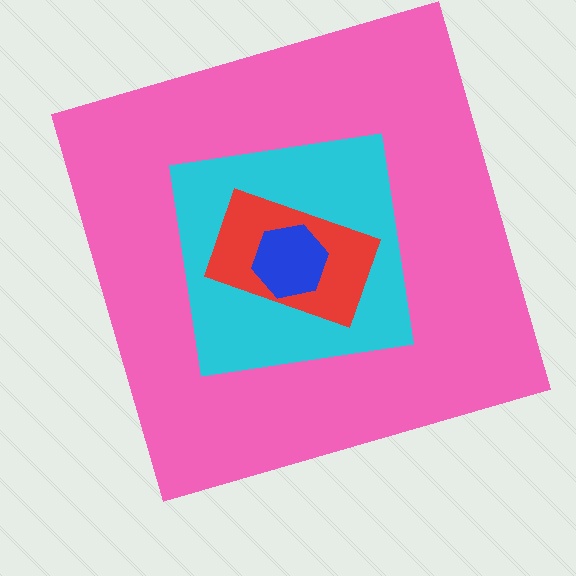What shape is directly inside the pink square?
The cyan square.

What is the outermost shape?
The pink square.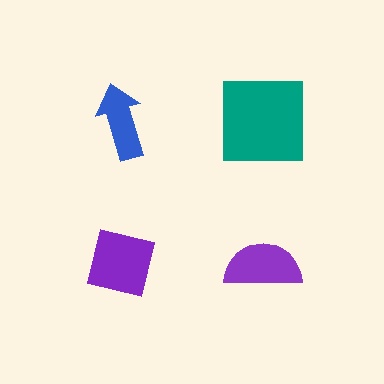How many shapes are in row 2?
2 shapes.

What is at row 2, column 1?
A purple square.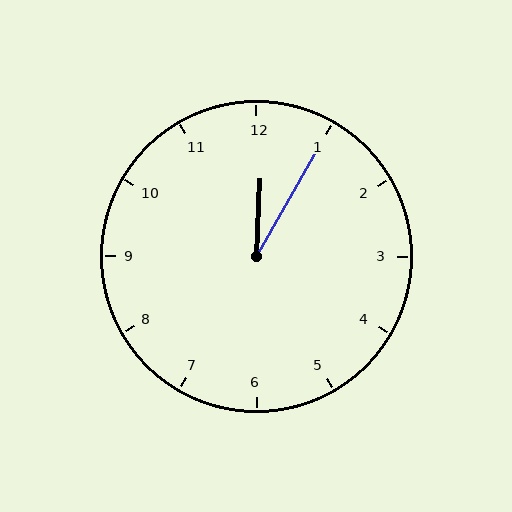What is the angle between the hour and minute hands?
Approximately 28 degrees.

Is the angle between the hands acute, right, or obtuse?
It is acute.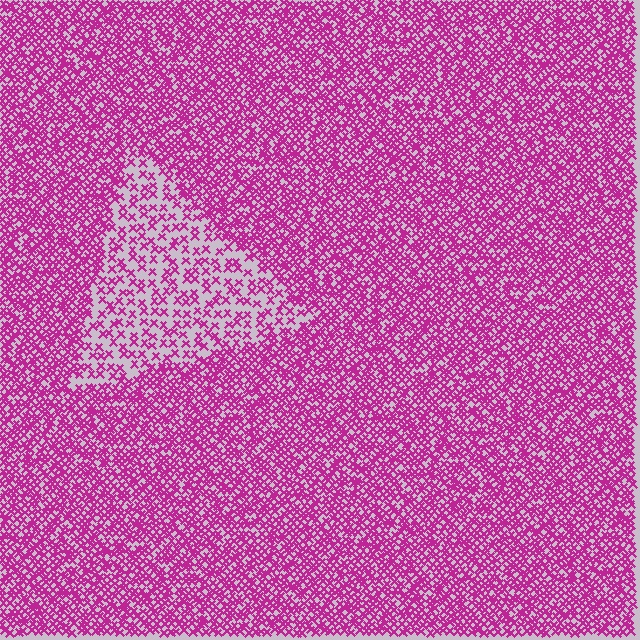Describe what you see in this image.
The image contains small magenta elements arranged at two different densities. A triangle-shaped region is visible where the elements are less densely packed than the surrounding area.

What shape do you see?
I see a triangle.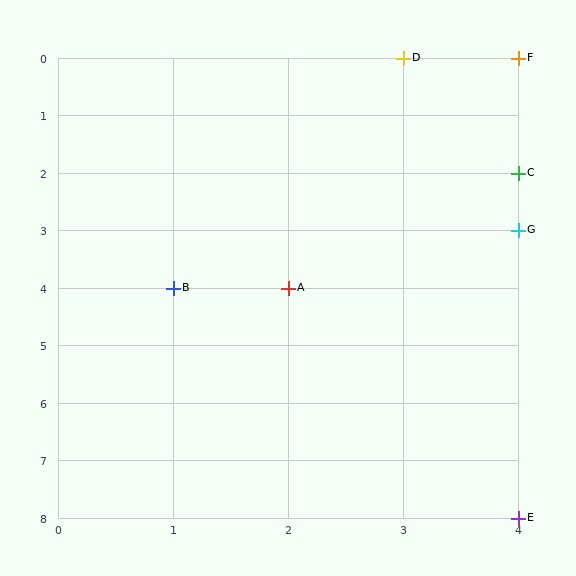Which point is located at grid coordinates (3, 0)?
Point D is at (3, 0).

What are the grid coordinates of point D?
Point D is at grid coordinates (3, 0).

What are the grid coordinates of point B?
Point B is at grid coordinates (1, 4).